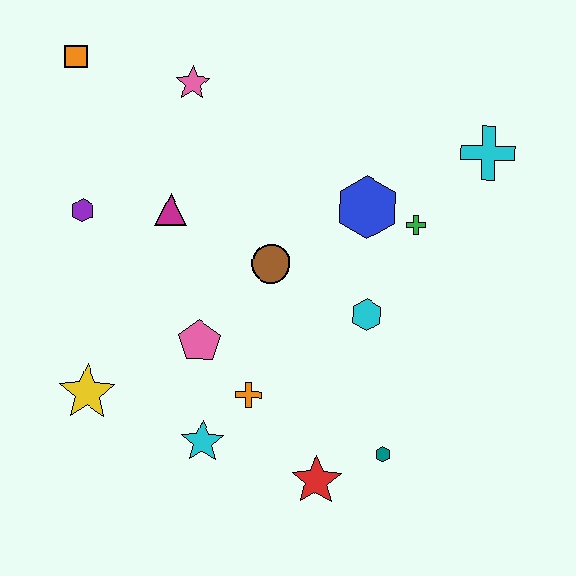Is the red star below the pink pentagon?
Yes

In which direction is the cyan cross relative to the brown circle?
The cyan cross is to the right of the brown circle.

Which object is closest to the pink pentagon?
The orange cross is closest to the pink pentagon.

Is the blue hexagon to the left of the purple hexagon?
No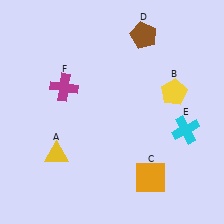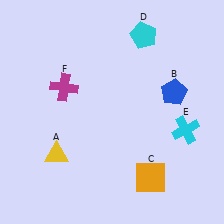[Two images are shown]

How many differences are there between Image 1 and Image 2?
There are 2 differences between the two images.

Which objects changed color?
B changed from yellow to blue. D changed from brown to cyan.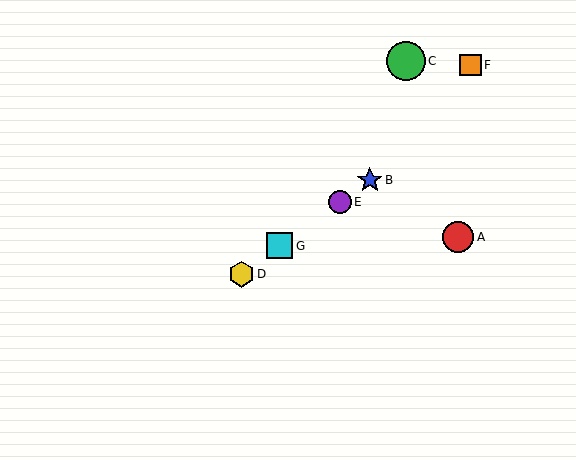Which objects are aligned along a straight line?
Objects B, D, E, G are aligned along a straight line.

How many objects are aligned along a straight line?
4 objects (B, D, E, G) are aligned along a straight line.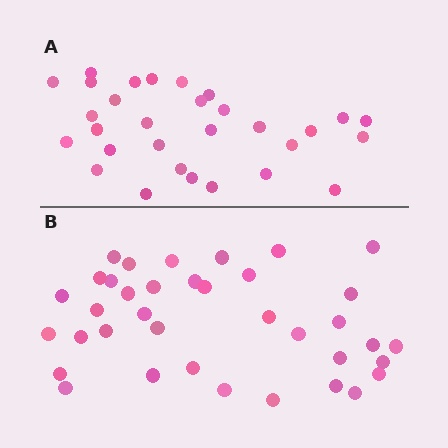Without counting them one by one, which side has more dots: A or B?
Region B (the bottom region) has more dots.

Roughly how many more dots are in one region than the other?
Region B has roughly 8 or so more dots than region A.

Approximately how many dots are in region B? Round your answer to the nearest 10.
About 40 dots. (The exact count is 37, which rounds to 40.)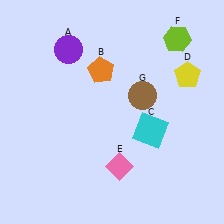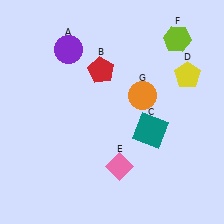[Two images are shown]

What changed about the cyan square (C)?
In Image 1, C is cyan. In Image 2, it changed to teal.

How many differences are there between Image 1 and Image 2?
There are 3 differences between the two images.